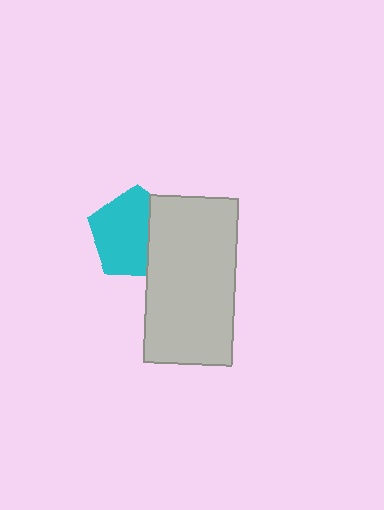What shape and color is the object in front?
The object in front is a light gray rectangle.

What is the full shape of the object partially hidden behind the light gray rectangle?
The partially hidden object is a cyan pentagon.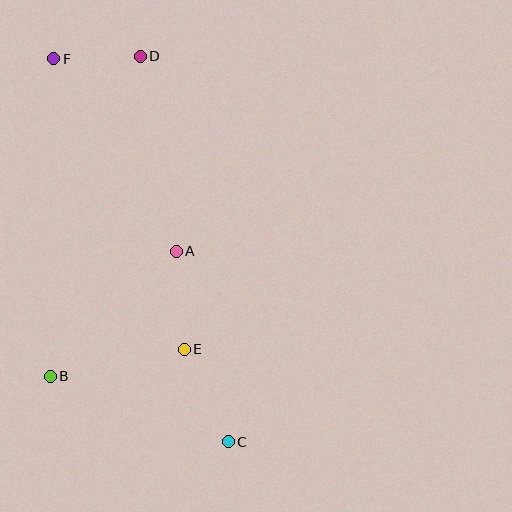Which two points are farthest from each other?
Points C and F are farthest from each other.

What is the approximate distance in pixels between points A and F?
The distance between A and F is approximately 228 pixels.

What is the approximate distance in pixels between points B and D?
The distance between B and D is approximately 332 pixels.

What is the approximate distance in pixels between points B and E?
The distance between B and E is approximately 136 pixels.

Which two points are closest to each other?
Points D and F are closest to each other.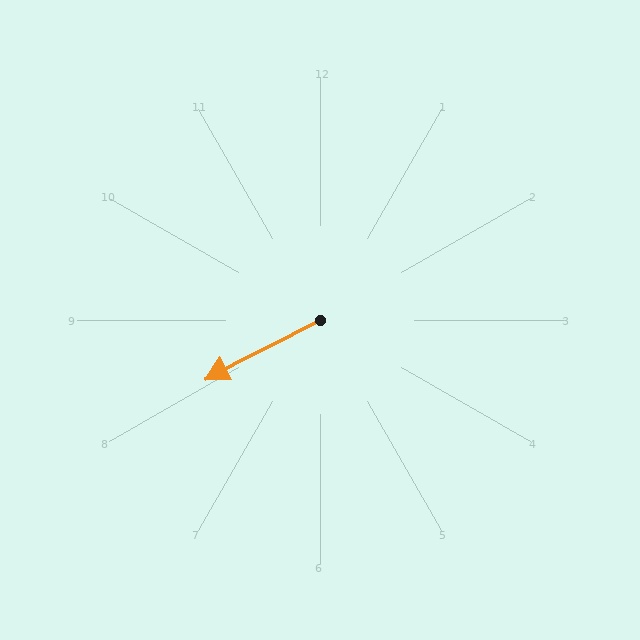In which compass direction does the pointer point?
Southwest.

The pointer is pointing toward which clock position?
Roughly 8 o'clock.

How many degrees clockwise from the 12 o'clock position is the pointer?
Approximately 243 degrees.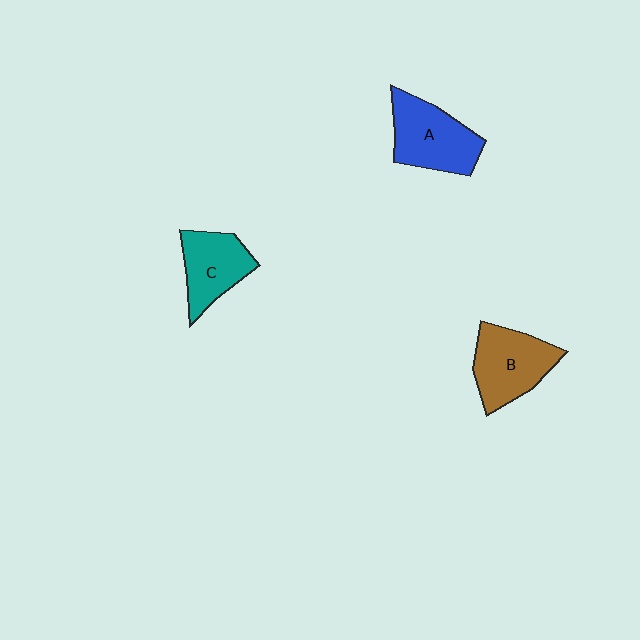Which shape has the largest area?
Shape A (blue).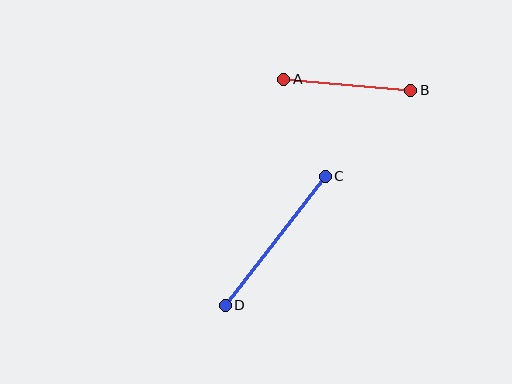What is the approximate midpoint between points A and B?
The midpoint is at approximately (347, 85) pixels.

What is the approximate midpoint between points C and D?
The midpoint is at approximately (275, 241) pixels.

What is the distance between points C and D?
The distance is approximately 163 pixels.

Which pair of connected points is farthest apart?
Points C and D are farthest apart.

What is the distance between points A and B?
The distance is approximately 127 pixels.